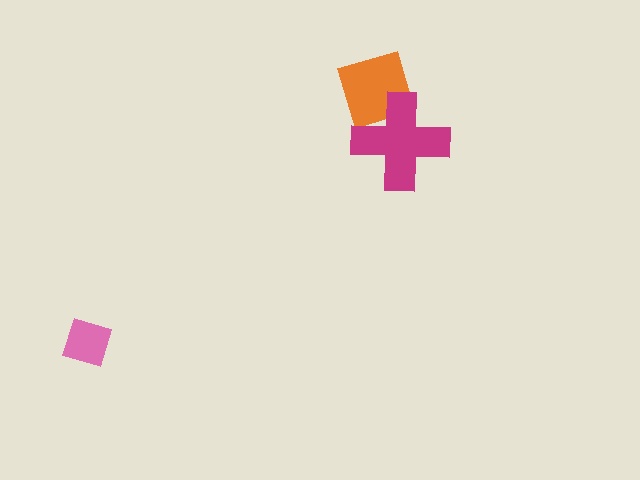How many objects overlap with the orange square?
1 object overlaps with the orange square.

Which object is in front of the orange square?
The magenta cross is in front of the orange square.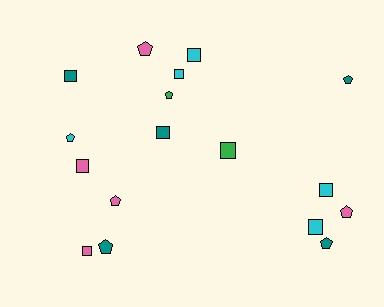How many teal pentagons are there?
There are 3 teal pentagons.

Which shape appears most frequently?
Square, with 9 objects.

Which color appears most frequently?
Pink, with 5 objects.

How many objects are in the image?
There are 17 objects.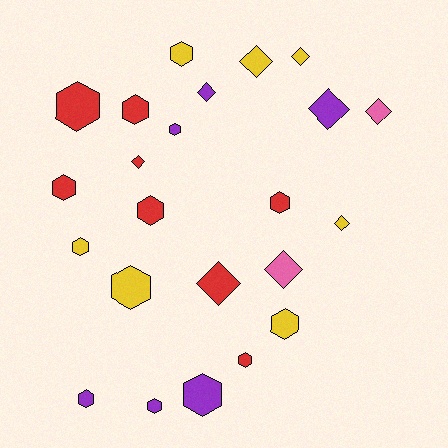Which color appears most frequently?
Red, with 8 objects.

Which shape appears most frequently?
Hexagon, with 14 objects.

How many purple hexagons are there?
There are 4 purple hexagons.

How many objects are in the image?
There are 23 objects.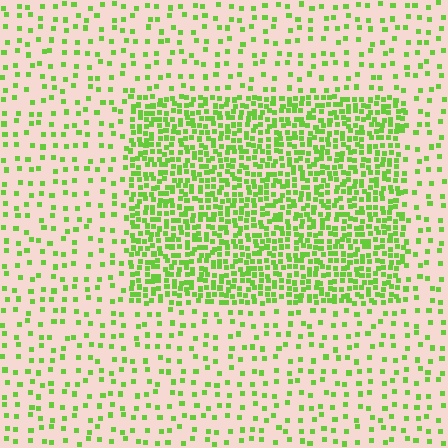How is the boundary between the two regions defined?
The boundary is defined by a change in element density (approximately 3.0x ratio). All elements are the same color, size, and shape.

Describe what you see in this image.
The image contains small lime elements arranged at two different densities. A rectangle-shaped region is visible where the elements are more densely packed than the surrounding area.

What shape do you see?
I see a rectangle.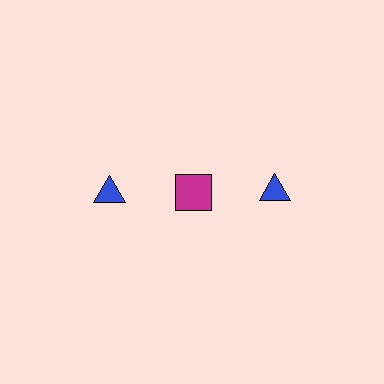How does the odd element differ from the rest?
It differs in both color (magenta instead of blue) and shape (square instead of triangle).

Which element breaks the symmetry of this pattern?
The magenta square in the top row, second from left column breaks the symmetry. All other shapes are blue triangles.